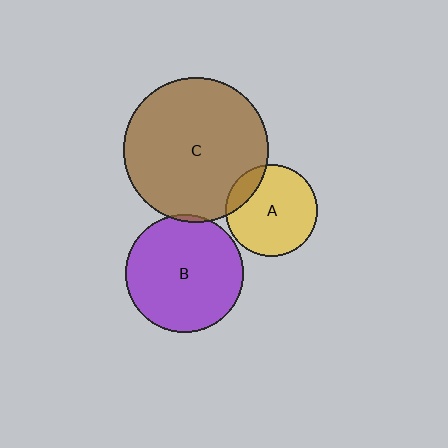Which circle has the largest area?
Circle C (brown).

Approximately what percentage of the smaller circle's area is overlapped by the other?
Approximately 5%.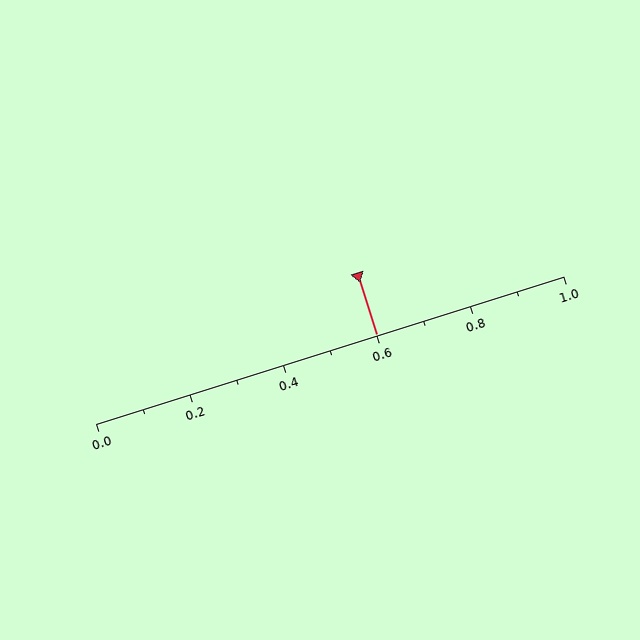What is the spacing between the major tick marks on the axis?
The major ticks are spaced 0.2 apart.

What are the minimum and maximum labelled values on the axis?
The axis runs from 0.0 to 1.0.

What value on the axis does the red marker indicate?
The marker indicates approximately 0.6.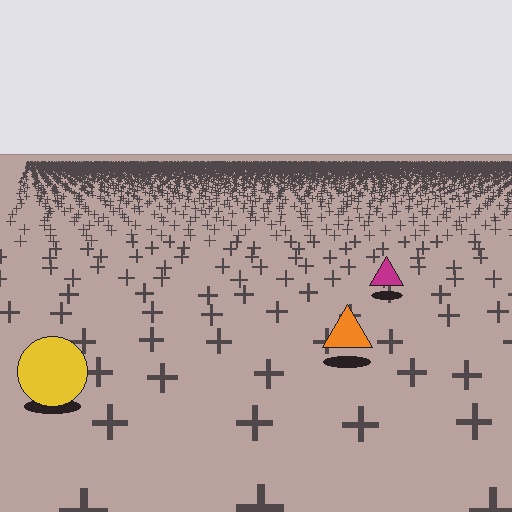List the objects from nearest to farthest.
From nearest to farthest: the yellow circle, the orange triangle, the magenta triangle.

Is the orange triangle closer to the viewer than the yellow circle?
No. The yellow circle is closer — you can tell from the texture gradient: the ground texture is coarser near it.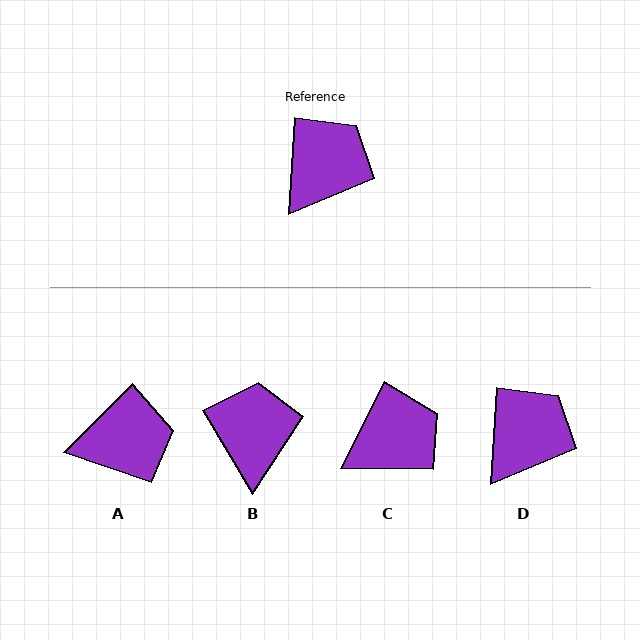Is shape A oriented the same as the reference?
No, it is off by about 41 degrees.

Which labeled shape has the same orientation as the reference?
D.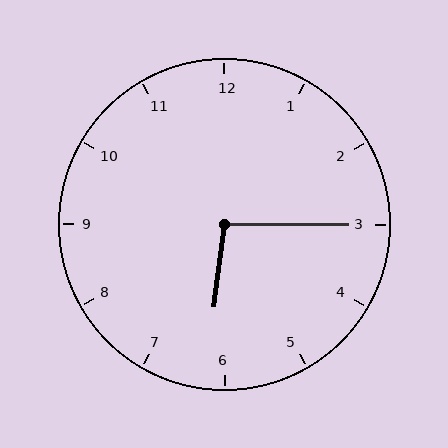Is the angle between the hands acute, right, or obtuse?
It is obtuse.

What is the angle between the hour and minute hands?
Approximately 98 degrees.